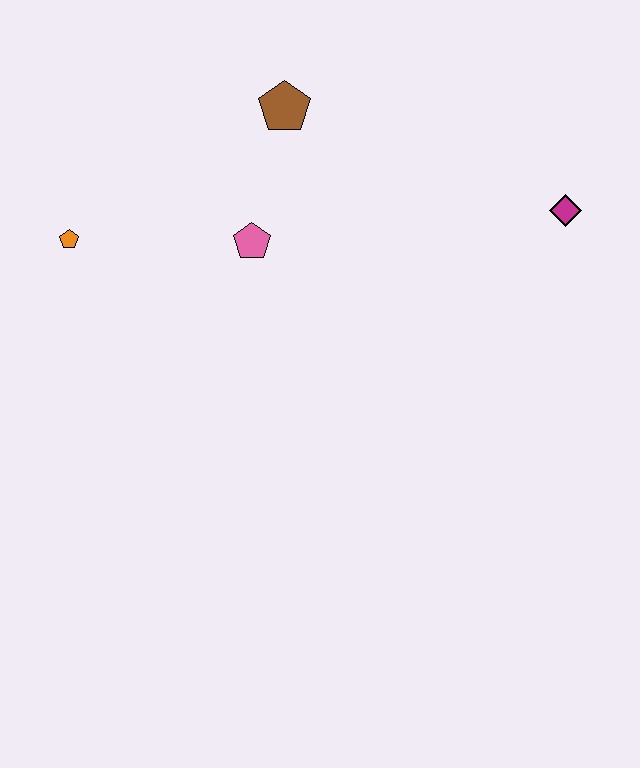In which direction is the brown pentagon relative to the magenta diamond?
The brown pentagon is to the left of the magenta diamond.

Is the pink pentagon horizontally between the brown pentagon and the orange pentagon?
Yes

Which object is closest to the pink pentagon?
The brown pentagon is closest to the pink pentagon.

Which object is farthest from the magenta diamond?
The orange pentagon is farthest from the magenta diamond.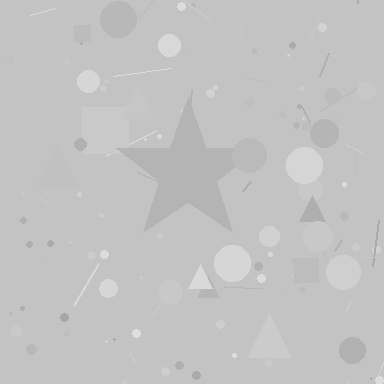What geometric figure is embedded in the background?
A star is embedded in the background.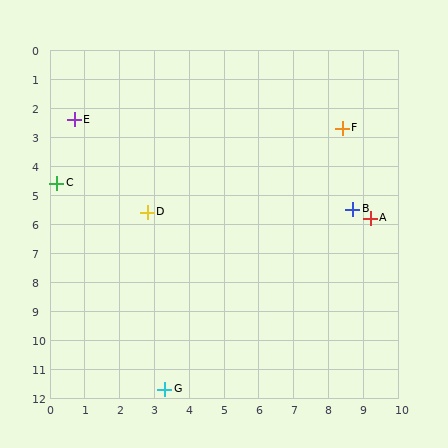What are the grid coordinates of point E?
Point E is at approximately (0.7, 2.4).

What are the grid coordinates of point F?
Point F is at approximately (8.4, 2.7).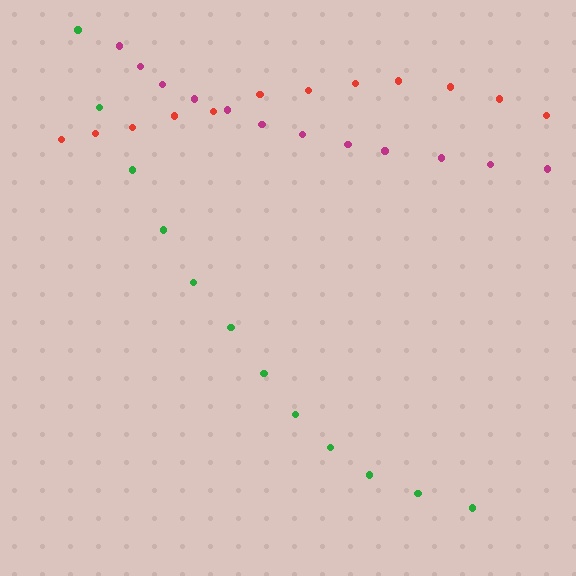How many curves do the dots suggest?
There are 3 distinct paths.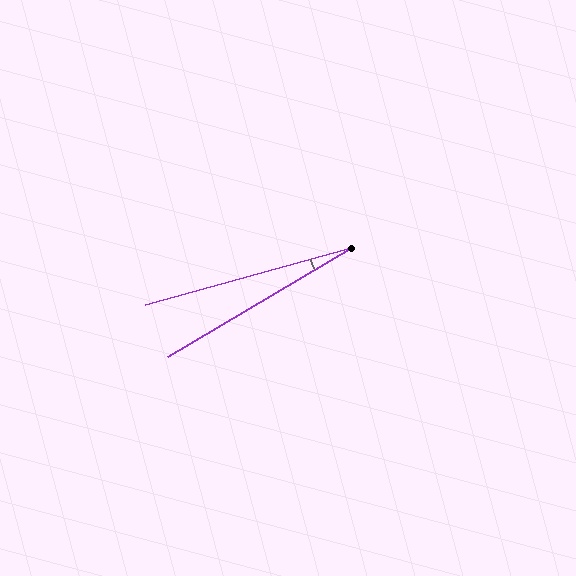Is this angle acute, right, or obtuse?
It is acute.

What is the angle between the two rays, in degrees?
Approximately 15 degrees.